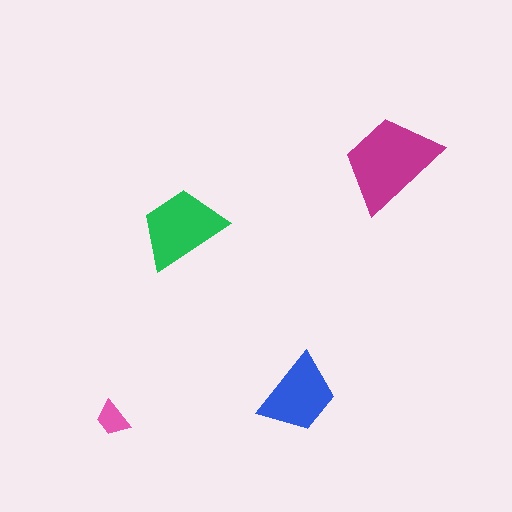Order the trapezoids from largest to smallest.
the magenta one, the green one, the blue one, the pink one.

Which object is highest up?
The magenta trapezoid is topmost.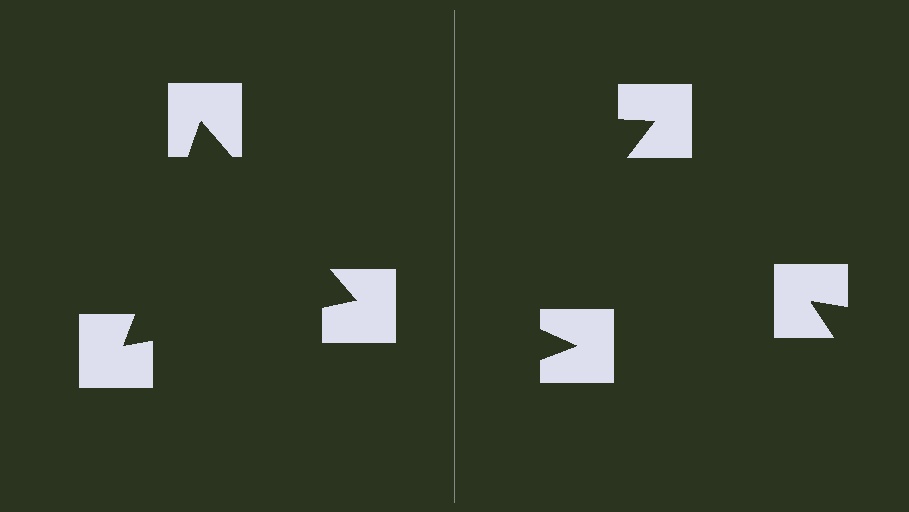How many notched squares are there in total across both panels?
6 — 3 on each side.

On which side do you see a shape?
An illusory triangle appears on the left side. On the right side the wedge cuts are rotated, so no coherent shape forms.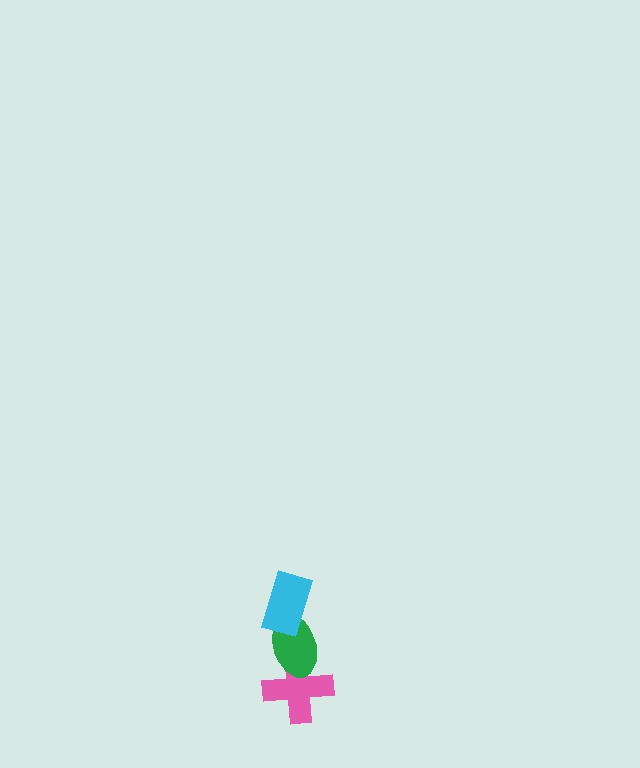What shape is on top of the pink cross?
The green ellipse is on top of the pink cross.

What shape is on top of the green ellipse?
The cyan rectangle is on top of the green ellipse.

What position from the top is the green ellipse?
The green ellipse is 2nd from the top.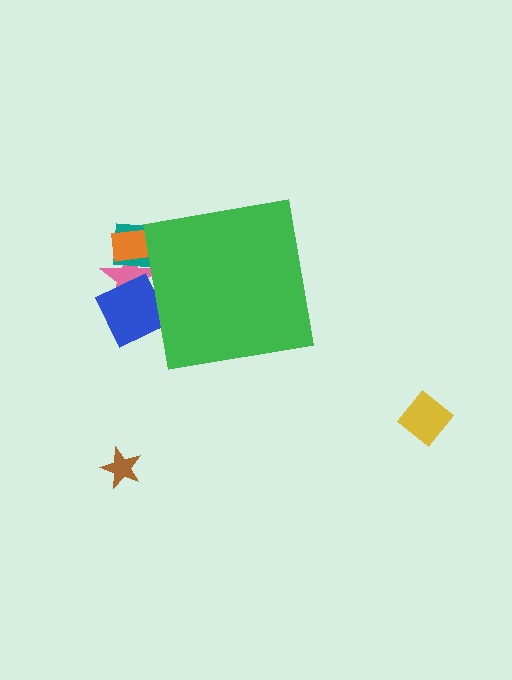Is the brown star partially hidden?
No, the brown star is fully visible.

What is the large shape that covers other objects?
A green square.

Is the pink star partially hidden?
Yes, the pink star is partially hidden behind the green square.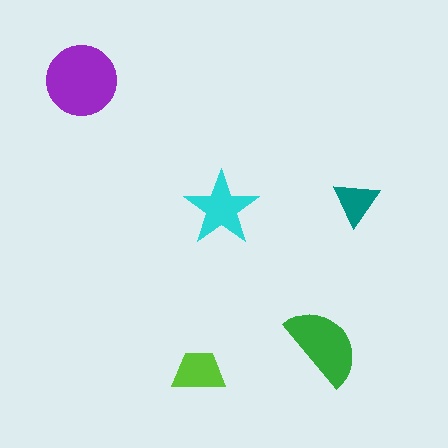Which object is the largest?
The purple circle.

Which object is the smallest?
The teal triangle.